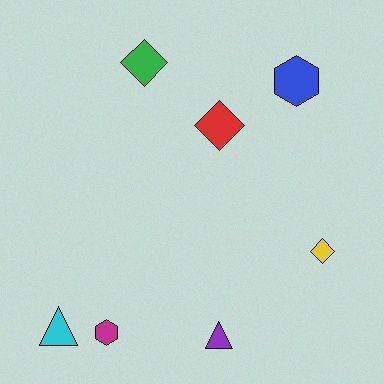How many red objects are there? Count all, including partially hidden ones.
There is 1 red object.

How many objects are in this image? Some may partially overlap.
There are 7 objects.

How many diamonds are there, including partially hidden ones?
There are 3 diamonds.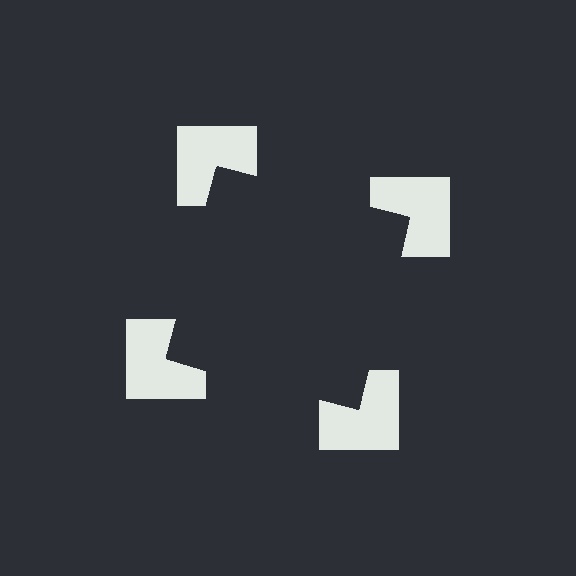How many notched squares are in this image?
There are 4 — one at each vertex of the illusory square.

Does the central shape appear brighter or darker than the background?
It typically appears slightly darker than the background, even though no actual brightness change is drawn.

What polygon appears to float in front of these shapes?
An illusory square — its edges are inferred from the aligned wedge cuts in the notched squares, not physically drawn.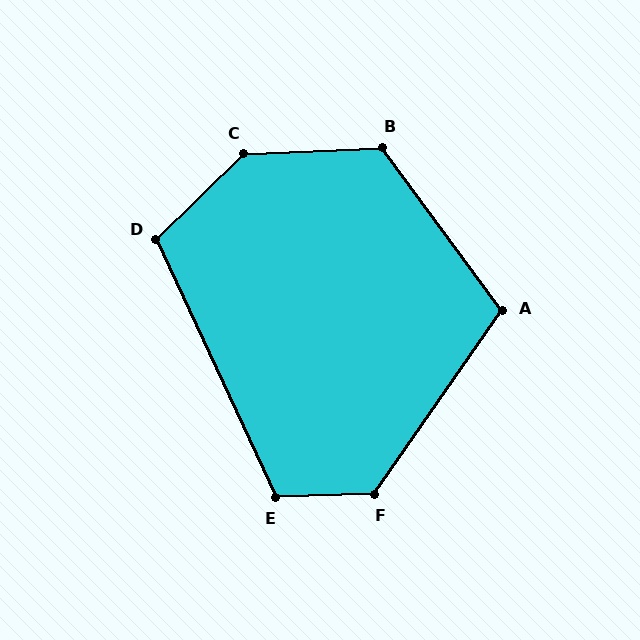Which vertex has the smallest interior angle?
A, at approximately 109 degrees.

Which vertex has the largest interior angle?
C, at approximately 138 degrees.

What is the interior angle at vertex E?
Approximately 113 degrees (obtuse).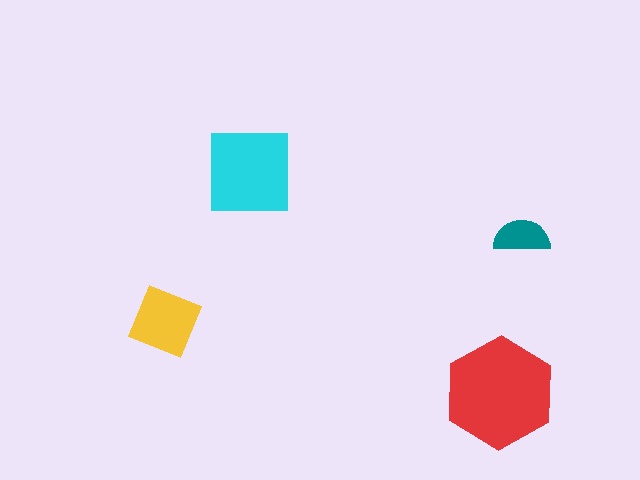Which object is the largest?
The red hexagon.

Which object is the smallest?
The teal semicircle.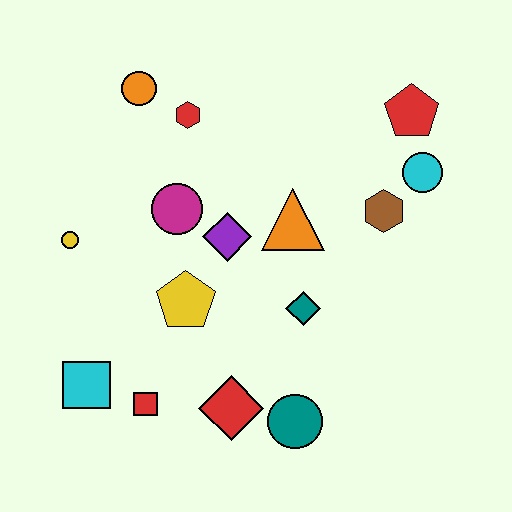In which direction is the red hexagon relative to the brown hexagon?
The red hexagon is to the left of the brown hexagon.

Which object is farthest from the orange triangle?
The cyan square is farthest from the orange triangle.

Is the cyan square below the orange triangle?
Yes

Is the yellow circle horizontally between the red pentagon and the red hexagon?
No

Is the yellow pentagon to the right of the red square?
Yes